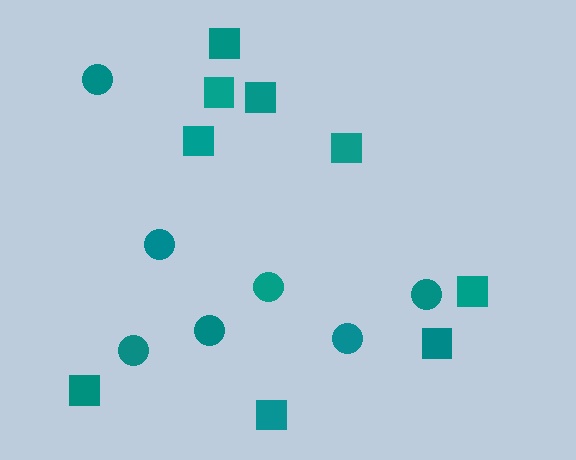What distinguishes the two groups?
There are 2 groups: one group of circles (7) and one group of squares (9).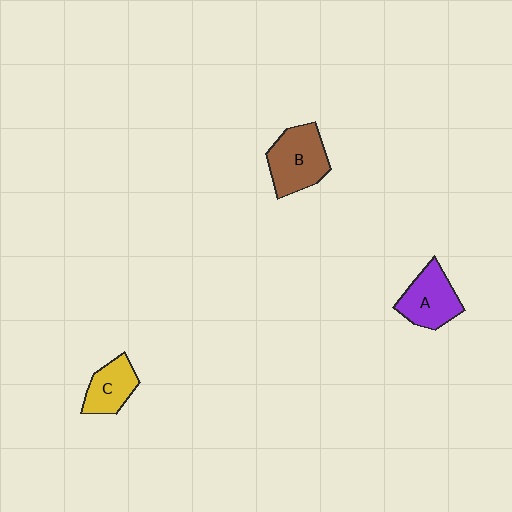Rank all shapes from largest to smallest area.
From largest to smallest: B (brown), A (purple), C (yellow).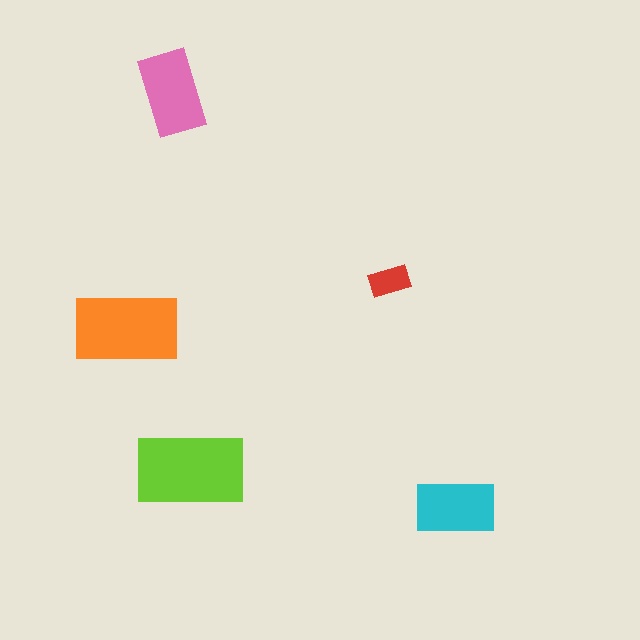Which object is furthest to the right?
The cyan rectangle is rightmost.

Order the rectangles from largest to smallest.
the lime one, the orange one, the pink one, the cyan one, the red one.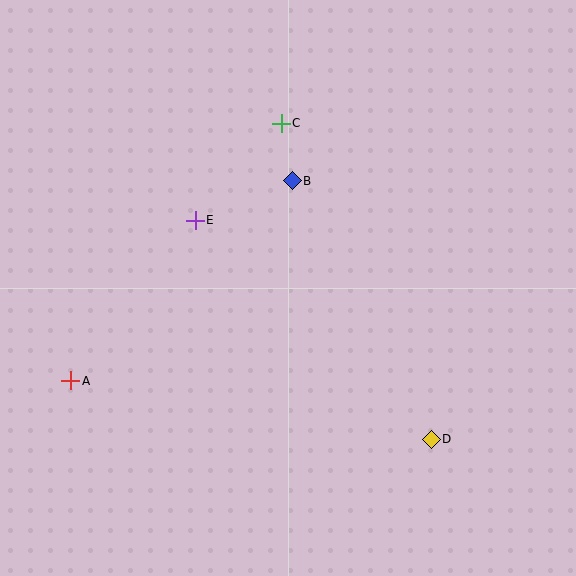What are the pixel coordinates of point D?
Point D is at (431, 439).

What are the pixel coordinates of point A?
Point A is at (71, 381).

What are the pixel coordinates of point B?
Point B is at (292, 181).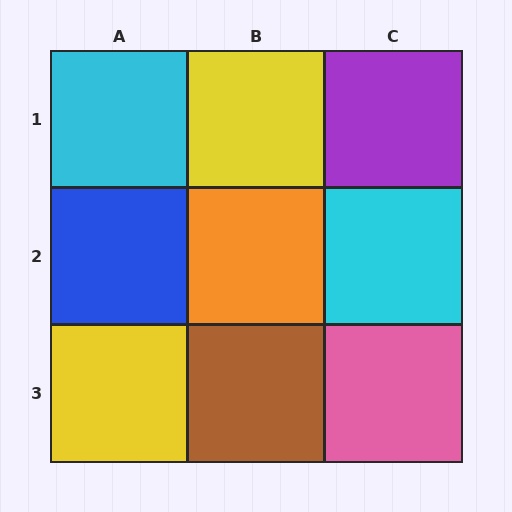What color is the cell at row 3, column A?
Yellow.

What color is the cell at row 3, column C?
Pink.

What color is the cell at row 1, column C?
Purple.